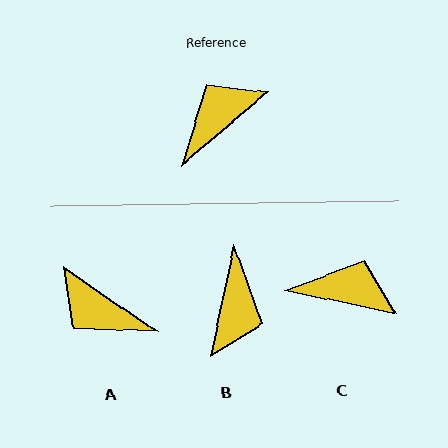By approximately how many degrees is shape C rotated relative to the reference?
Approximately 52 degrees clockwise.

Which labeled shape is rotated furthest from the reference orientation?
B, about 142 degrees away.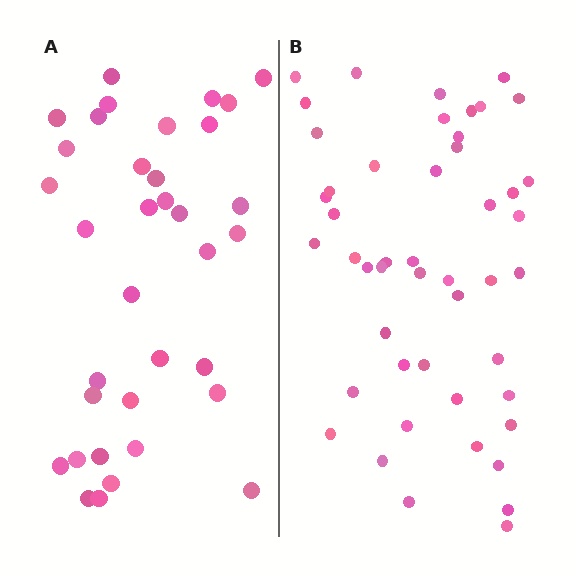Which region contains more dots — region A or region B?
Region B (the right region) has more dots.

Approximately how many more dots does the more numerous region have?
Region B has approximately 15 more dots than region A.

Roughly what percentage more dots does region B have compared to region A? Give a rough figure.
About 35% more.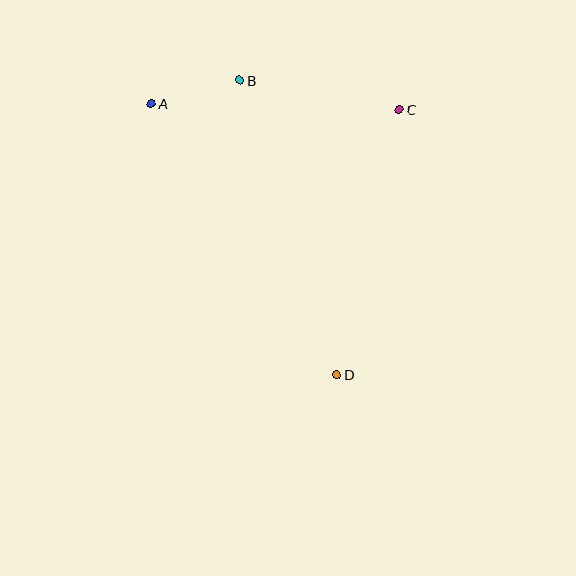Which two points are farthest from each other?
Points A and D are farthest from each other.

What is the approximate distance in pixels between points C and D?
The distance between C and D is approximately 272 pixels.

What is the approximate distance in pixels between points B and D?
The distance between B and D is approximately 310 pixels.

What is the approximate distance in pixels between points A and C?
The distance between A and C is approximately 248 pixels.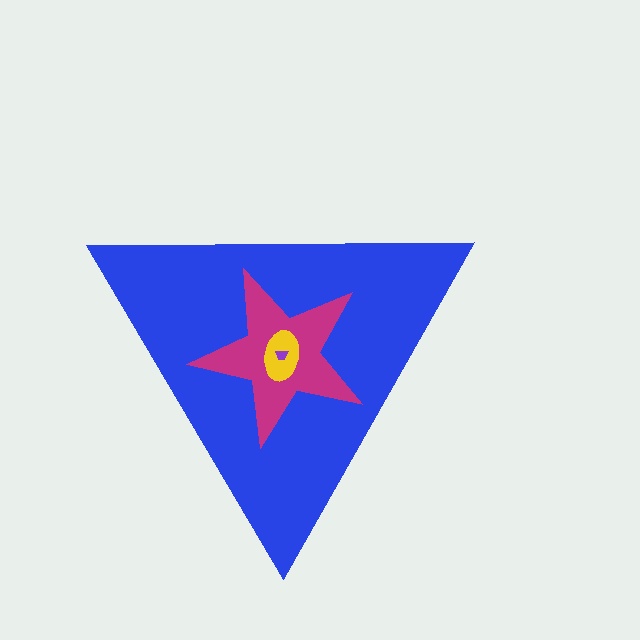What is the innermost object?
The purple trapezoid.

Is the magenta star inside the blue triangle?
Yes.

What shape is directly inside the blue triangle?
The magenta star.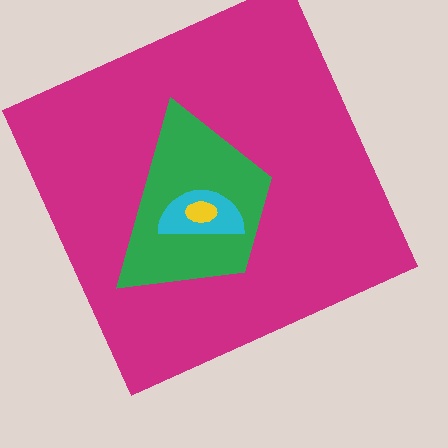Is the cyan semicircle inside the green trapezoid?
Yes.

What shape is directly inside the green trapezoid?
The cyan semicircle.